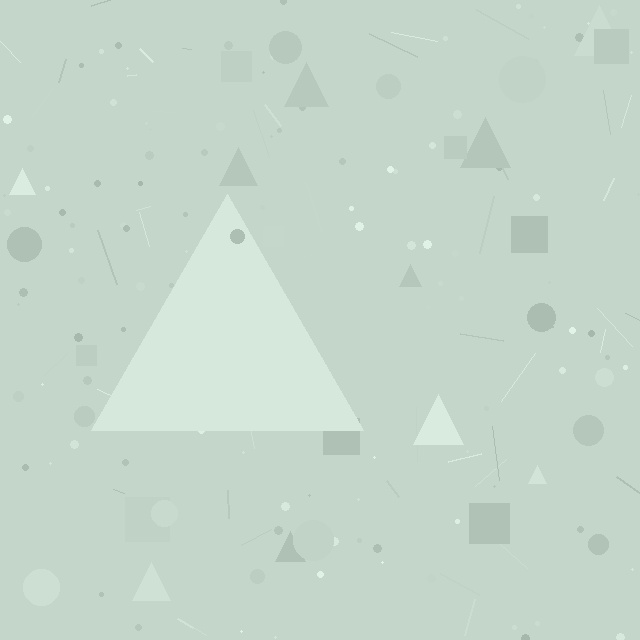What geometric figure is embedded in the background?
A triangle is embedded in the background.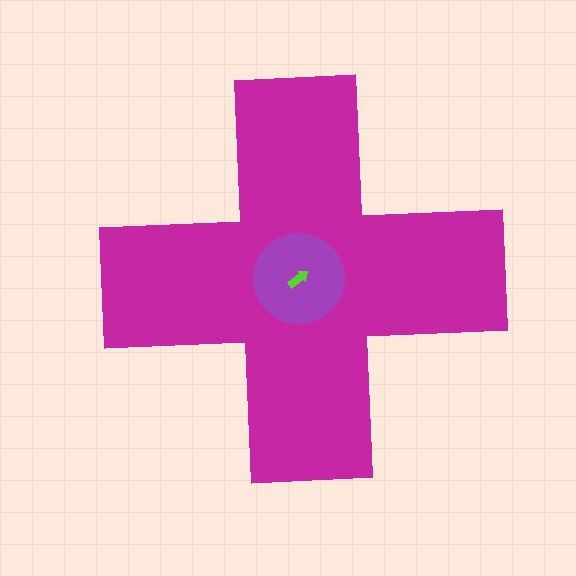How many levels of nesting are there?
3.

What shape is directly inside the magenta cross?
The purple circle.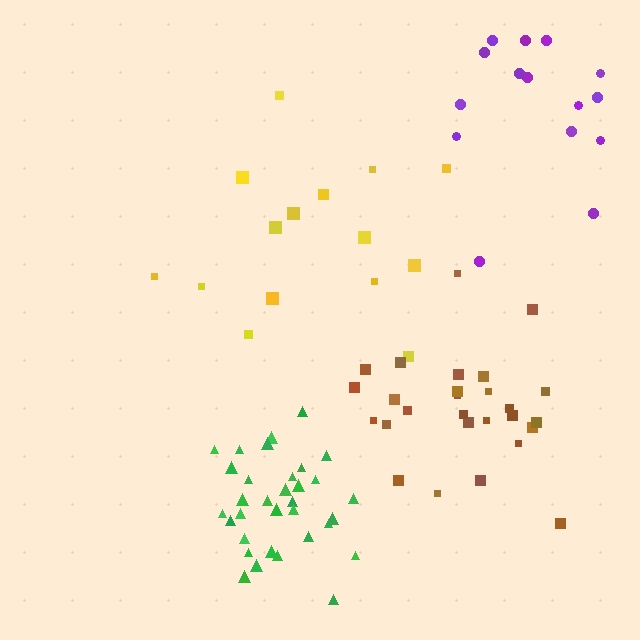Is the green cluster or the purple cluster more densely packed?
Green.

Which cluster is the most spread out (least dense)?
Yellow.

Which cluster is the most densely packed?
Green.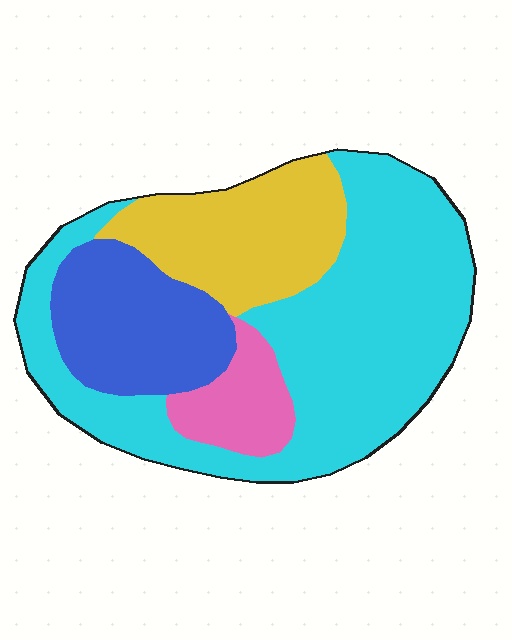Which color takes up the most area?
Cyan, at roughly 50%.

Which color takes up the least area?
Pink, at roughly 10%.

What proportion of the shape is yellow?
Yellow covers roughly 20% of the shape.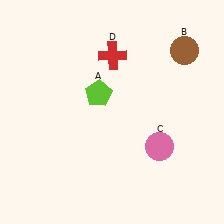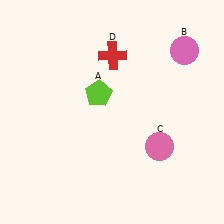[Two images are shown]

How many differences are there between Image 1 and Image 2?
There is 1 difference between the two images.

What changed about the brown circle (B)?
In Image 1, B is brown. In Image 2, it changed to pink.